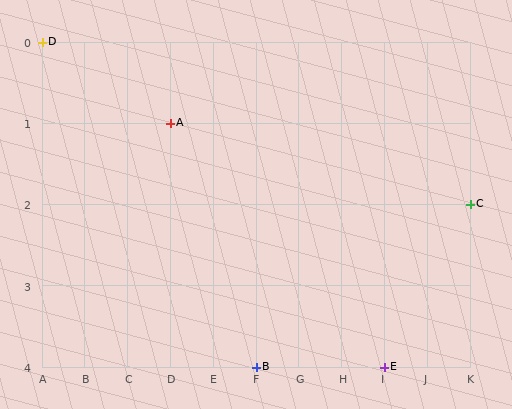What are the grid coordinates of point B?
Point B is at grid coordinates (F, 4).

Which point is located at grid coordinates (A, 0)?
Point D is at (A, 0).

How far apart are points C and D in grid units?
Points C and D are 10 columns and 2 rows apart (about 10.2 grid units diagonally).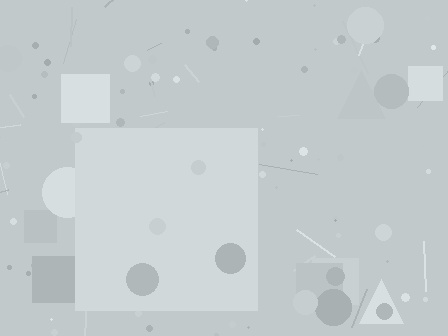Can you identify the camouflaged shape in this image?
The camouflaged shape is a square.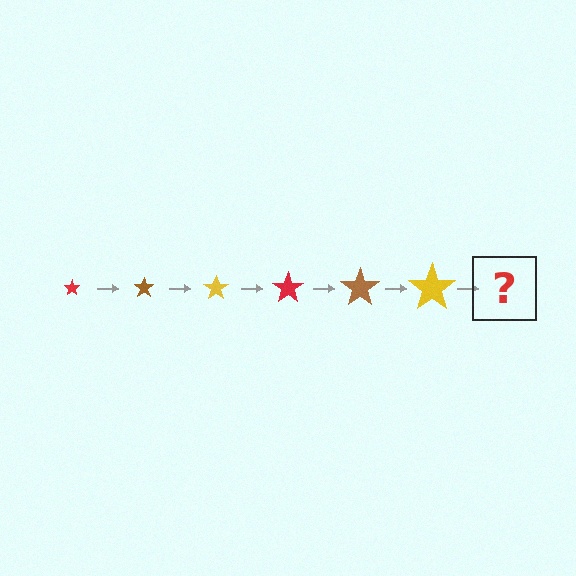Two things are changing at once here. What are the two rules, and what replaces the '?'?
The two rules are that the star grows larger each step and the color cycles through red, brown, and yellow. The '?' should be a red star, larger than the previous one.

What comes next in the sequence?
The next element should be a red star, larger than the previous one.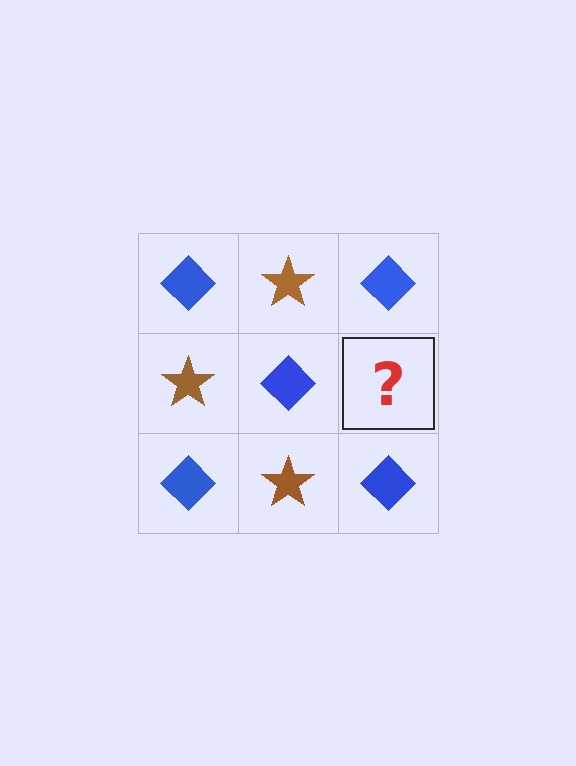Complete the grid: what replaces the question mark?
The question mark should be replaced with a brown star.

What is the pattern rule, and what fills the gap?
The rule is that it alternates blue diamond and brown star in a checkerboard pattern. The gap should be filled with a brown star.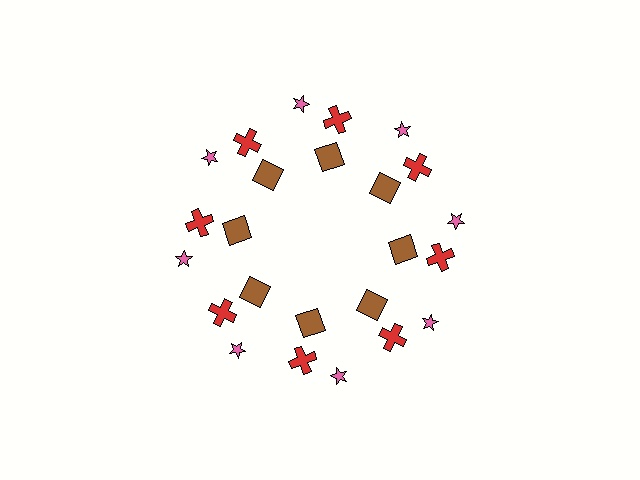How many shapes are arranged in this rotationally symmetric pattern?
There are 24 shapes, arranged in 8 groups of 3.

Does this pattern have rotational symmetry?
Yes, this pattern has 8-fold rotational symmetry. It looks the same after rotating 45 degrees around the center.